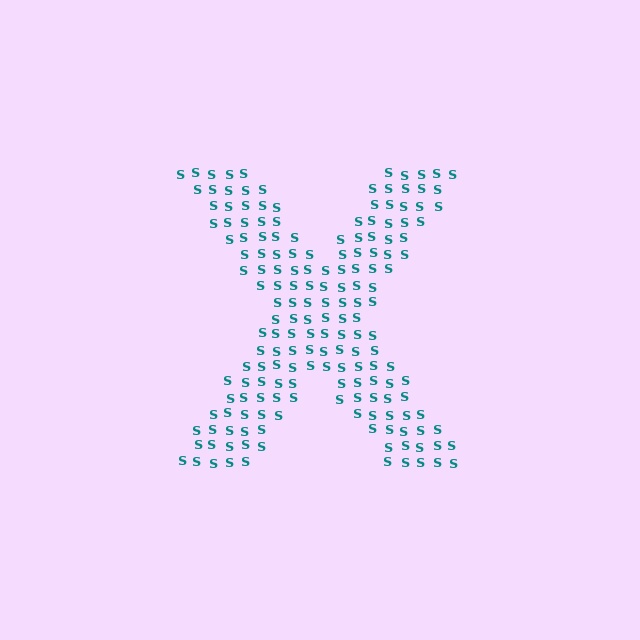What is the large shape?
The large shape is the letter X.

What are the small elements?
The small elements are letter S's.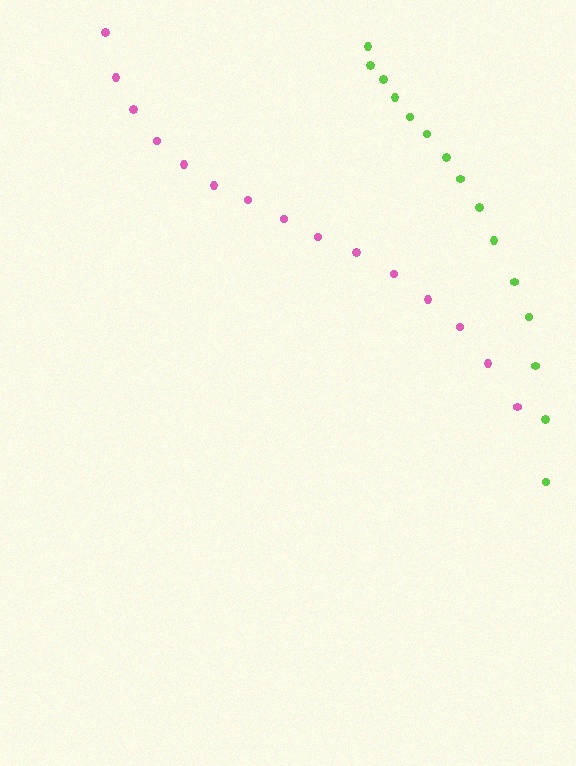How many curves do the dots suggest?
There are 2 distinct paths.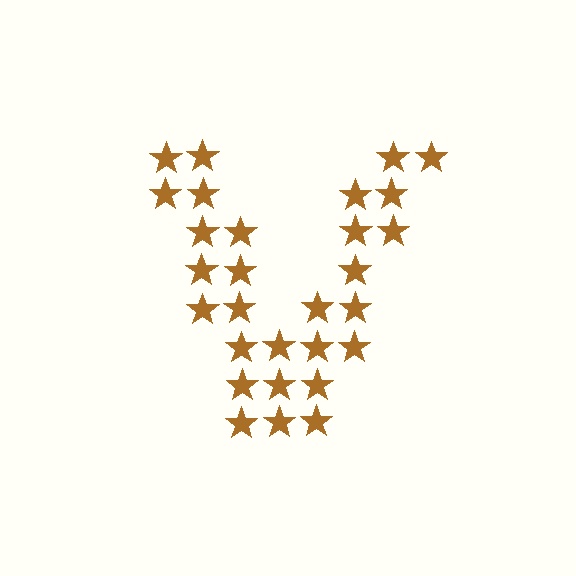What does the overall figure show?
The overall figure shows the letter V.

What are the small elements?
The small elements are stars.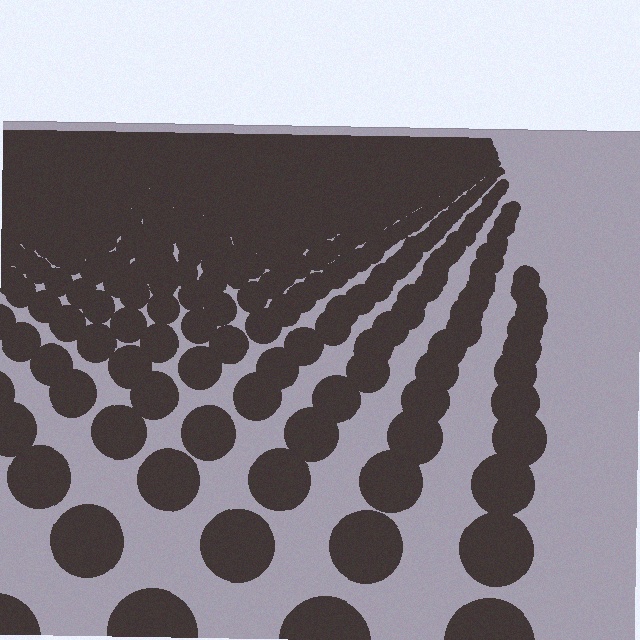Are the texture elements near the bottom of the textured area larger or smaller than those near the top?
Larger. Near the bottom, elements are closer to the viewer and appear at a bigger on-screen size.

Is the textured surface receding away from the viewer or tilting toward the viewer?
The surface is receding away from the viewer. Texture elements get smaller and denser toward the top.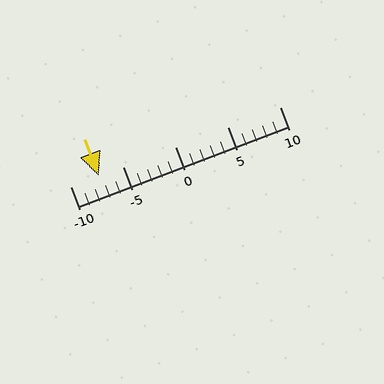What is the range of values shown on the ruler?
The ruler shows values from -10 to 10.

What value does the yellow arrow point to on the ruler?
The yellow arrow points to approximately -7.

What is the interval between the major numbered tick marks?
The major tick marks are spaced 5 units apart.